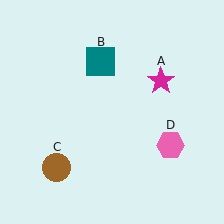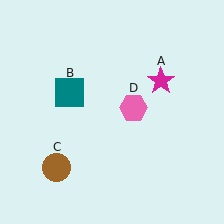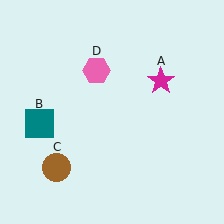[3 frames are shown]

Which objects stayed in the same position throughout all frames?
Magenta star (object A) and brown circle (object C) remained stationary.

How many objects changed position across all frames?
2 objects changed position: teal square (object B), pink hexagon (object D).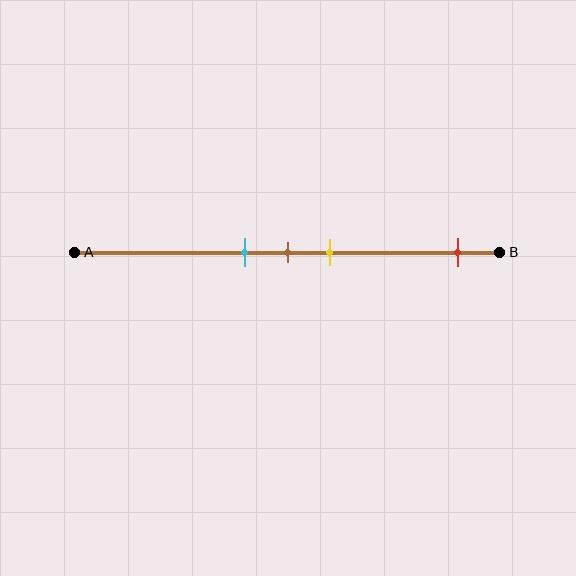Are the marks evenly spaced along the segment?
No, the marks are not evenly spaced.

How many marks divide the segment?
There are 4 marks dividing the segment.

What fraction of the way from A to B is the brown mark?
The brown mark is approximately 50% (0.5) of the way from A to B.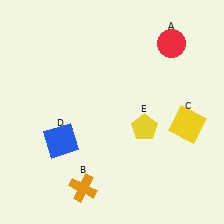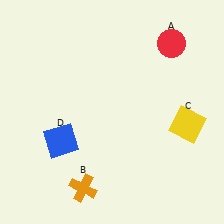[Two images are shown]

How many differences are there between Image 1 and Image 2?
There is 1 difference between the two images.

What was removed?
The yellow pentagon (E) was removed in Image 2.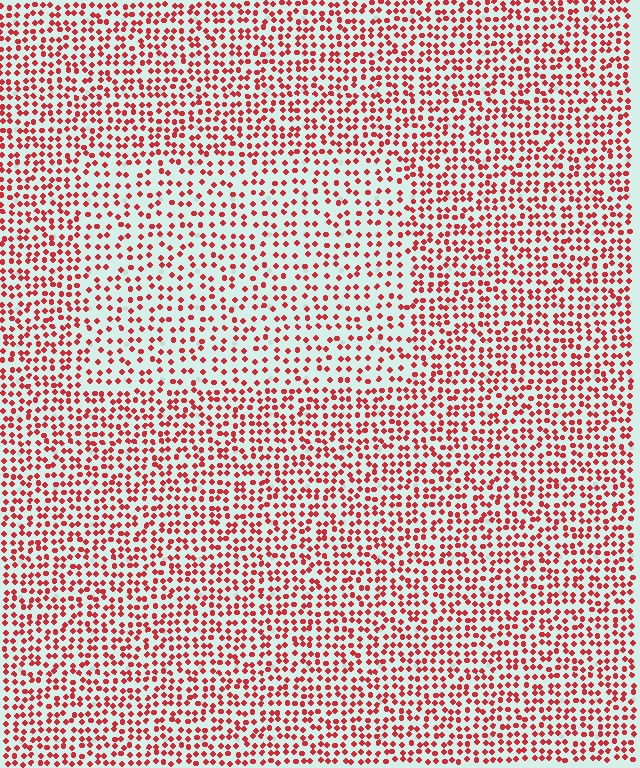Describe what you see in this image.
The image contains small red elements arranged at two different densities. A rectangle-shaped region is visible where the elements are less densely packed than the surrounding area.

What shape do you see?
I see a rectangle.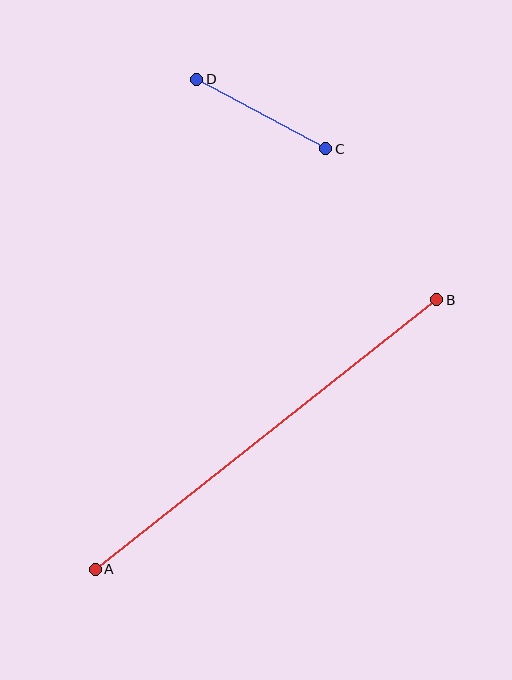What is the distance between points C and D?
The distance is approximately 147 pixels.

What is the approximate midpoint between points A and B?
The midpoint is at approximately (266, 434) pixels.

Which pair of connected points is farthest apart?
Points A and B are farthest apart.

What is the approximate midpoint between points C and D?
The midpoint is at approximately (261, 114) pixels.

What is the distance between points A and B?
The distance is approximately 435 pixels.